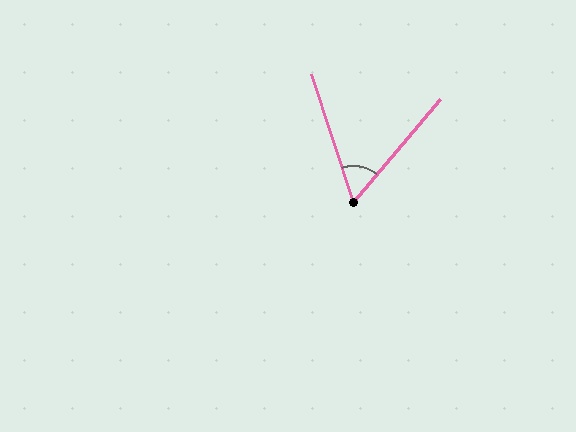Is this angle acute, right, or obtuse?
It is acute.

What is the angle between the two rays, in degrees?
Approximately 58 degrees.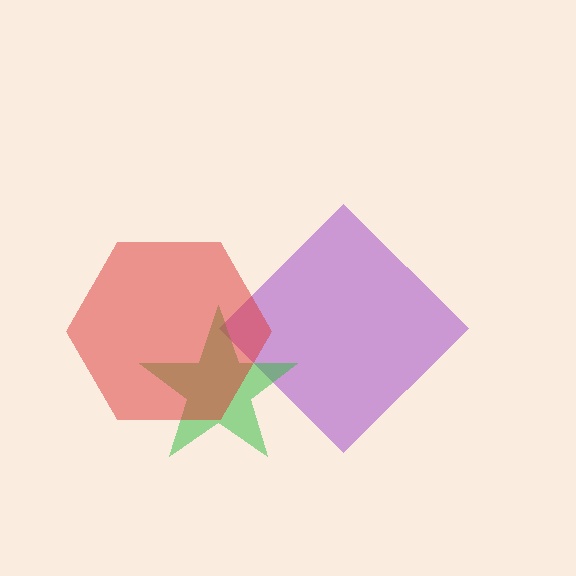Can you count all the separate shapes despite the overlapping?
Yes, there are 3 separate shapes.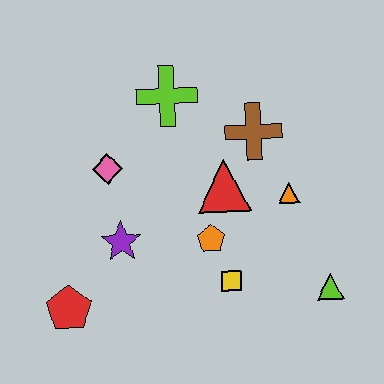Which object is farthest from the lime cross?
The lime triangle is farthest from the lime cross.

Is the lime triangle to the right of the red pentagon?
Yes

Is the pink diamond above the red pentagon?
Yes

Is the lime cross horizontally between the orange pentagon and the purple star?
Yes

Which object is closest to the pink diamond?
The purple star is closest to the pink diamond.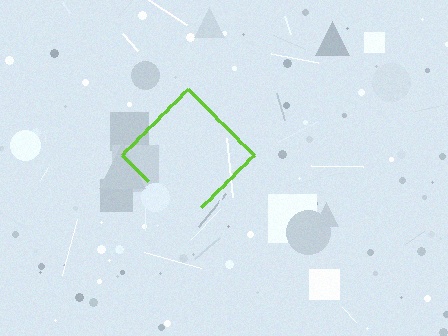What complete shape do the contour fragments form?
The contour fragments form a diamond.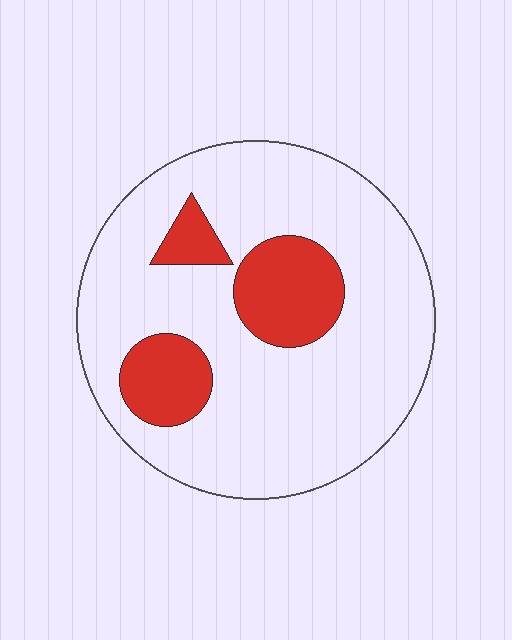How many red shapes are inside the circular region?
3.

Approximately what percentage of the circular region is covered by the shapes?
Approximately 20%.